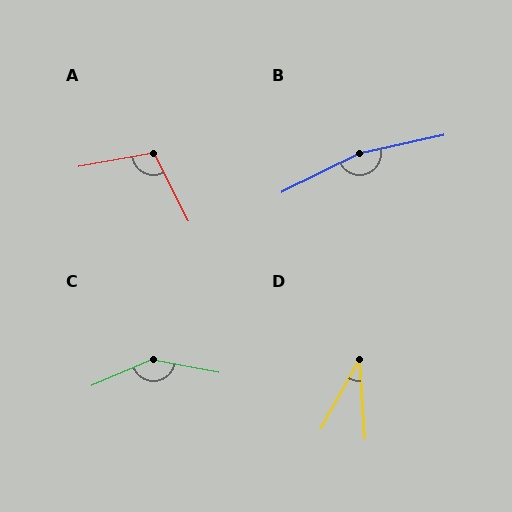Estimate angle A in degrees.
Approximately 107 degrees.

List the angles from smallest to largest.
D (33°), A (107°), C (146°), B (166°).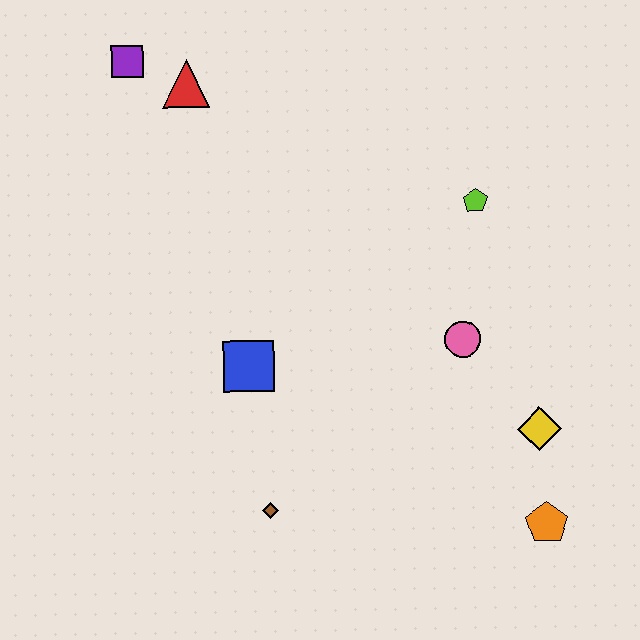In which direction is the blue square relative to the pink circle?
The blue square is to the left of the pink circle.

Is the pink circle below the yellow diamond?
No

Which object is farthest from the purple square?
The orange pentagon is farthest from the purple square.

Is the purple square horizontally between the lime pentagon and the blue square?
No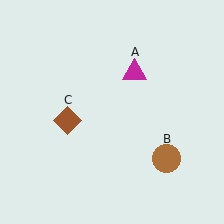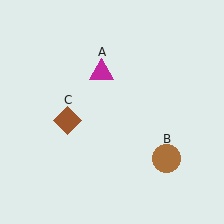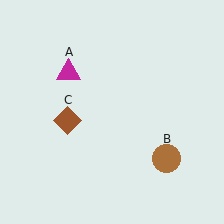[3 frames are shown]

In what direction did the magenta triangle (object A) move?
The magenta triangle (object A) moved left.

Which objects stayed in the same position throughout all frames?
Brown circle (object B) and brown diamond (object C) remained stationary.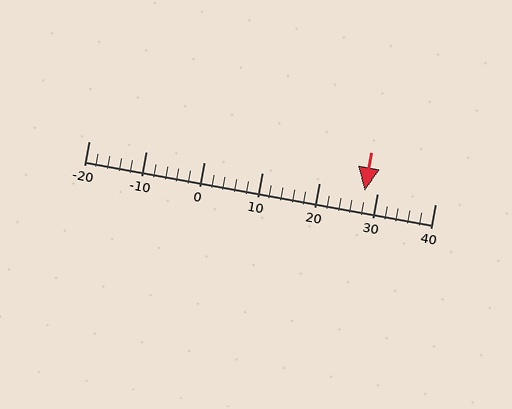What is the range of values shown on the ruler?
The ruler shows values from -20 to 40.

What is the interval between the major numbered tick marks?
The major tick marks are spaced 10 units apart.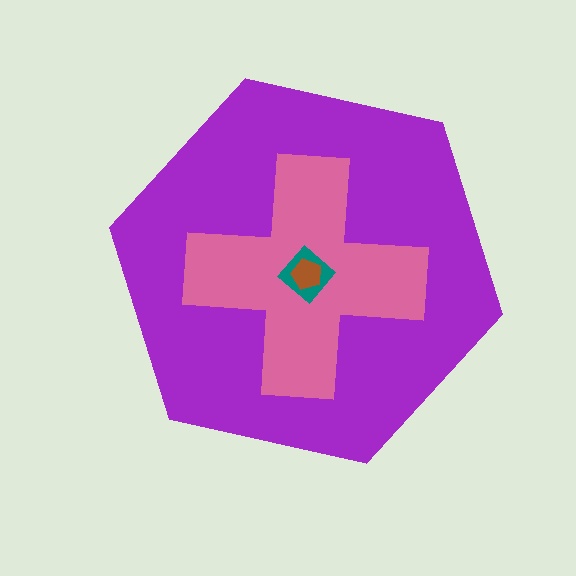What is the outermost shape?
The purple hexagon.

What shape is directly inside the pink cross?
The teal diamond.